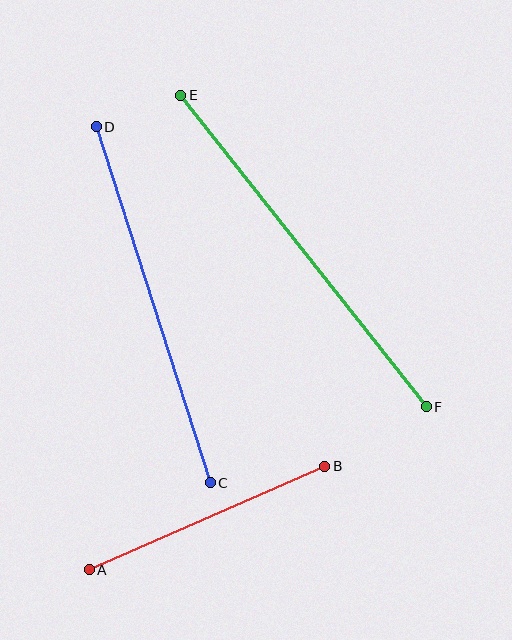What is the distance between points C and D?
The distance is approximately 374 pixels.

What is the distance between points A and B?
The distance is approximately 257 pixels.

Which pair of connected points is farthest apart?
Points E and F are farthest apart.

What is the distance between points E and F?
The distance is approximately 397 pixels.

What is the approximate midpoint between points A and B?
The midpoint is at approximately (207, 518) pixels.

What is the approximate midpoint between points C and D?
The midpoint is at approximately (153, 305) pixels.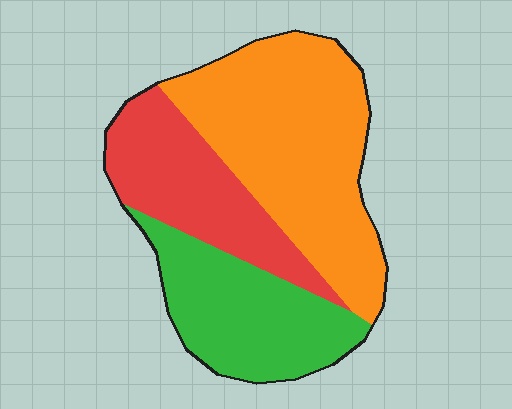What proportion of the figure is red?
Red covers roughly 25% of the figure.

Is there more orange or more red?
Orange.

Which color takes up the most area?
Orange, at roughly 45%.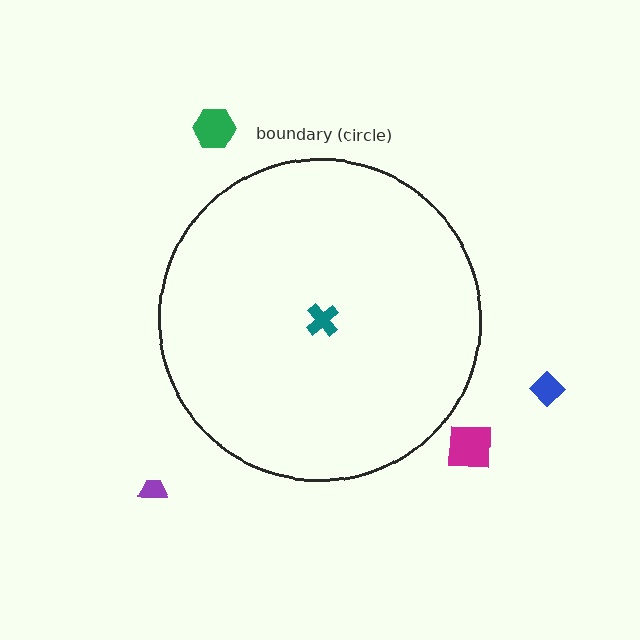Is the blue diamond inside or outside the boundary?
Outside.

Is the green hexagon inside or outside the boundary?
Outside.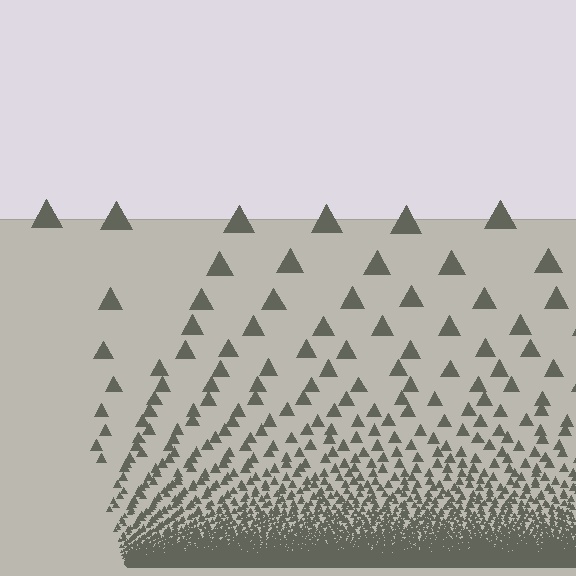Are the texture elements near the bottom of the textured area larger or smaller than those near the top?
Smaller. The gradient is inverted — elements near the bottom are smaller and denser.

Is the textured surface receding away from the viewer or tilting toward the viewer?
The surface appears to tilt toward the viewer. Texture elements get larger and sparser toward the top.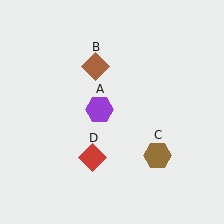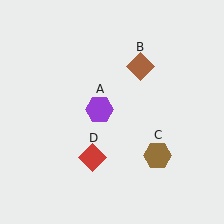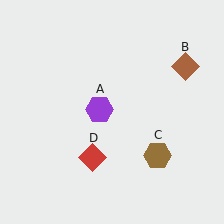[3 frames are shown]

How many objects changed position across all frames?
1 object changed position: brown diamond (object B).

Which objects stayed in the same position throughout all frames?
Purple hexagon (object A) and brown hexagon (object C) and red diamond (object D) remained stationary.